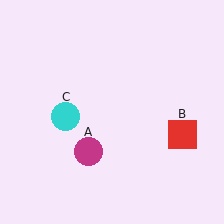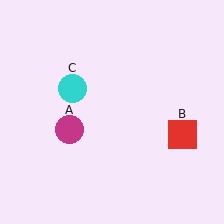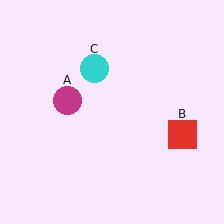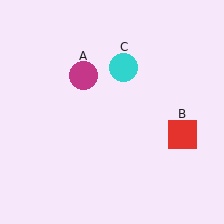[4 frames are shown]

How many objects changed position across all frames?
2 objects changed position: magenta circle (object A), cyan circle (object C).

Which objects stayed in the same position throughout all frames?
Red square (object B) remained stationary.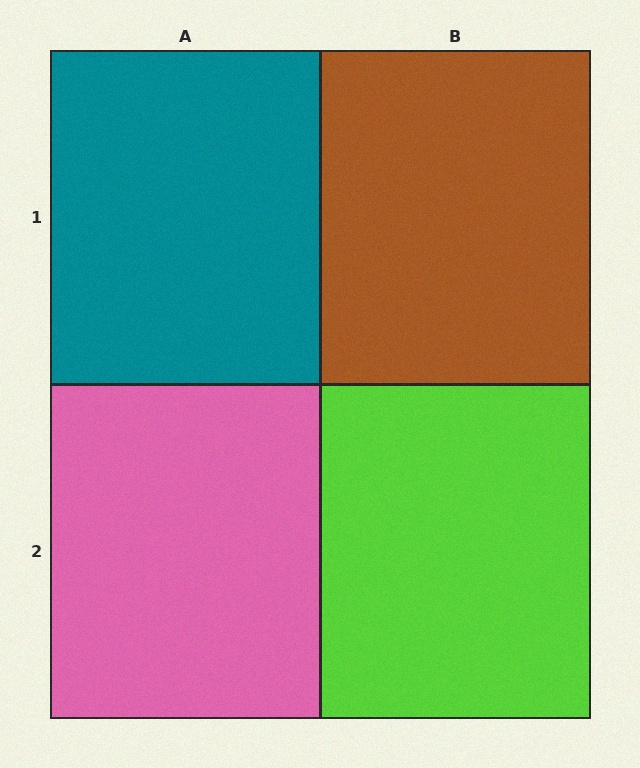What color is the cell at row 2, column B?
Lime.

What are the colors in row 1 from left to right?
Teal, brown.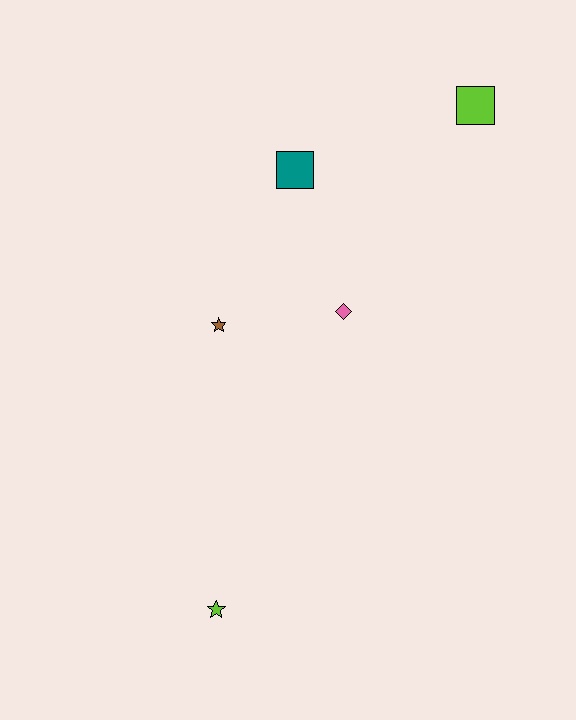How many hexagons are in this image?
There are no hexagons.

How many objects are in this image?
There are 5 objects.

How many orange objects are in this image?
There are no orange objects.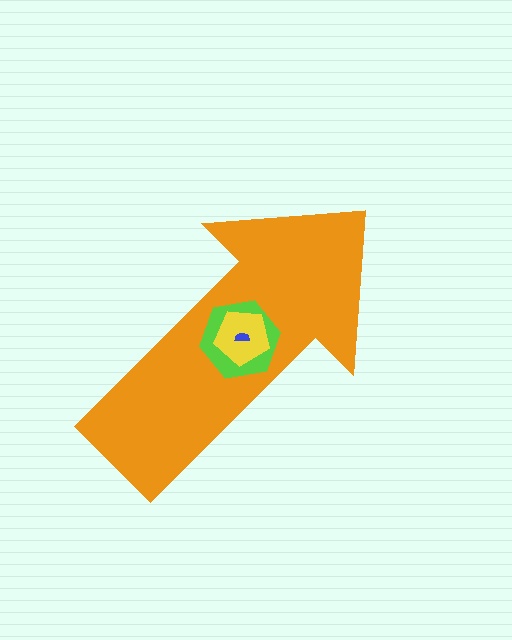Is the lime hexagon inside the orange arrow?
Yes.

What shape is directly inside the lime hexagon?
The yellow pentagon.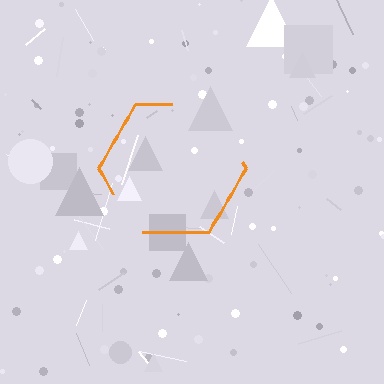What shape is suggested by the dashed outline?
The dashed outline suggests a hexagon.